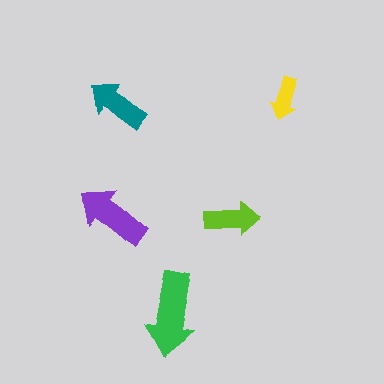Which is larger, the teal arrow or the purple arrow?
The purple one.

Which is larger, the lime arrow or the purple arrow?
The purple one.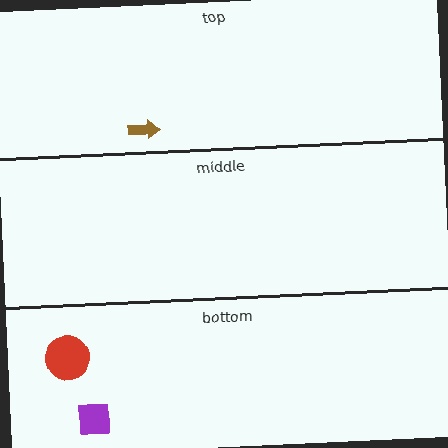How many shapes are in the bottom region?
2.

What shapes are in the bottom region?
The purple square, the red circle.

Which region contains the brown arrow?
The top region.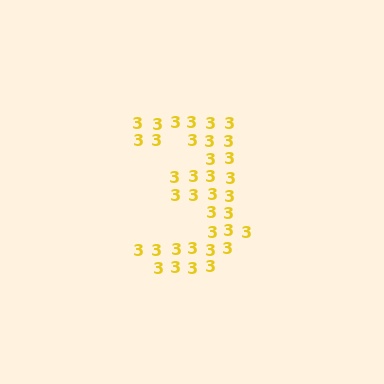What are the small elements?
The small elements are digit 3's.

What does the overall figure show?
The overall figure shows the digit 3.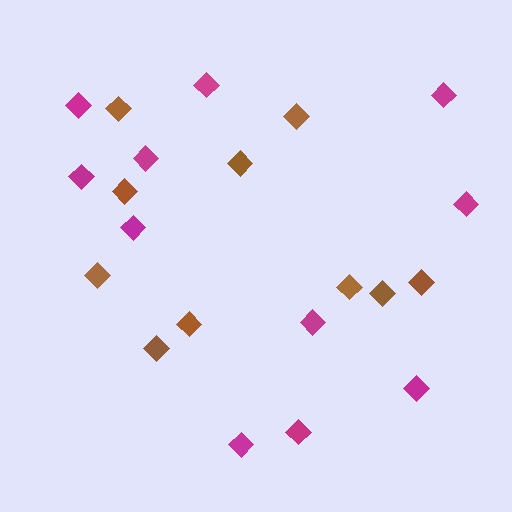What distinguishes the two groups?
There are 2 groups: one group of magenta diamonds (11) and one group of brown diamonds (10).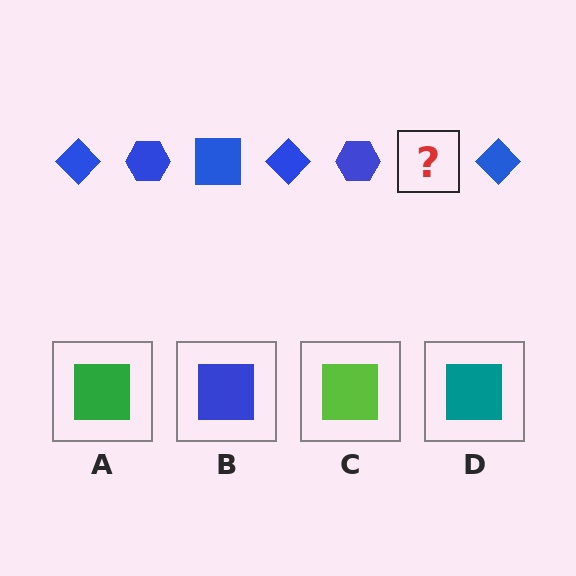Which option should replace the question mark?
Option B.